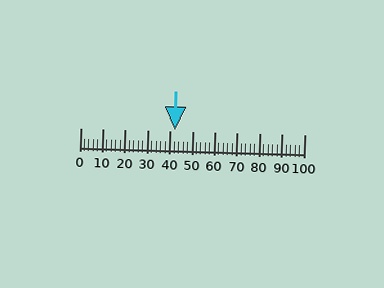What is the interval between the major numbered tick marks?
The major tick marks are spaced 10 units apart.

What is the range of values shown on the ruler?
The ruler shows values from 0 to 100.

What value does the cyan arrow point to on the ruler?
The cyan arrow points to approximately 42.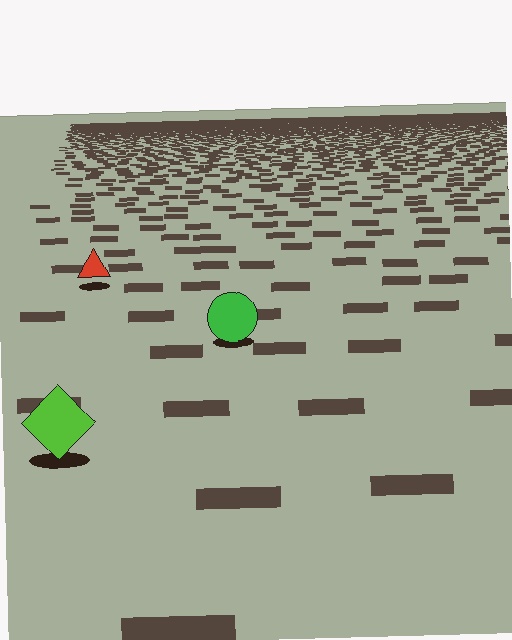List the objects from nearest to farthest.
From nearest to farthest: the lime diamond, the green circle, the red triangle.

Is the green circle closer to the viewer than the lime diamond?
No. The lime diamond is closer — you can tell from the texture gradient: the ground texture is coarser near it.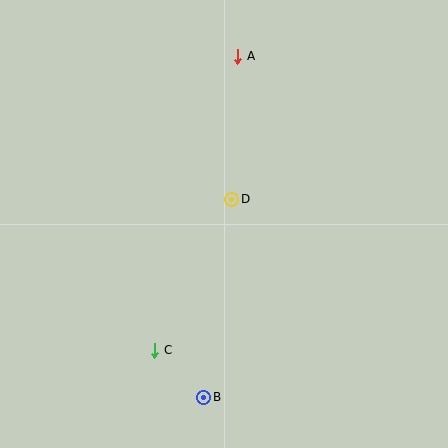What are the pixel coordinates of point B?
Point B is at (204, 397).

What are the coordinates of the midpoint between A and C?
The midpoint between A and C is at (196, 203).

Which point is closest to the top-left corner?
Point A is closest to the top-left corner.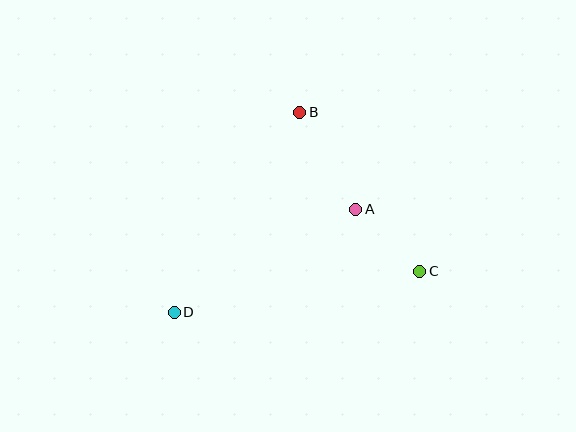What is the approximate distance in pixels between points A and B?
The distance between A and B is approximately 112 pixels.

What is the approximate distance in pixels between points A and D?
The distance between A and D is approximately 209 pixels.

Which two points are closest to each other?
Points A and C are closest to each other.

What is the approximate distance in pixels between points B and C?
The distance between B and C is approximately 199 pixels.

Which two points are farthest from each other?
Points C and D are farthest from each other.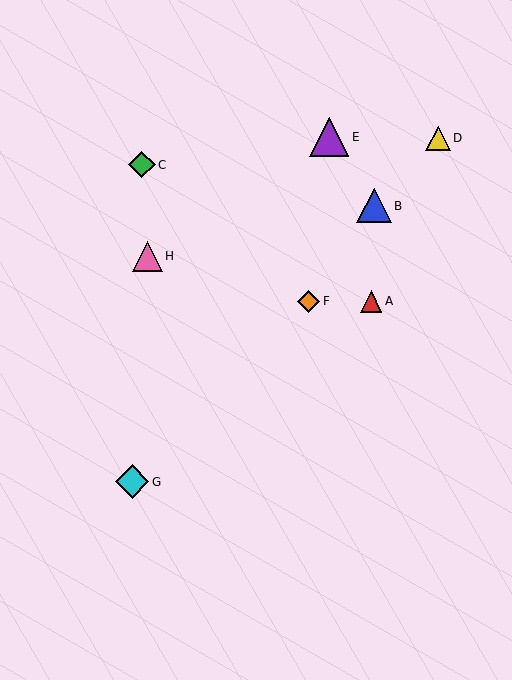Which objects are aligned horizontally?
Objects A, F are aligned horizontally.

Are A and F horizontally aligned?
Yes, both are at y≈301.